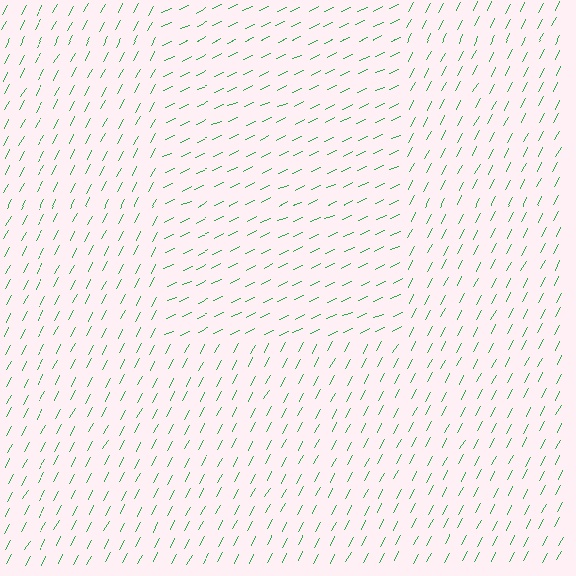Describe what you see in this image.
The image is filled with small green line segments. A rectangle region in the image has lines oriented differently from the surrounding lines, creating a visible texture boundary.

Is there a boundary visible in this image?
Yes, there is a texture boundary formed by a change in line orientation.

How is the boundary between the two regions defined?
The boundary is defined purely by a change in line orientation (approximately 37 degrees difference). All lines are the same color and thickness.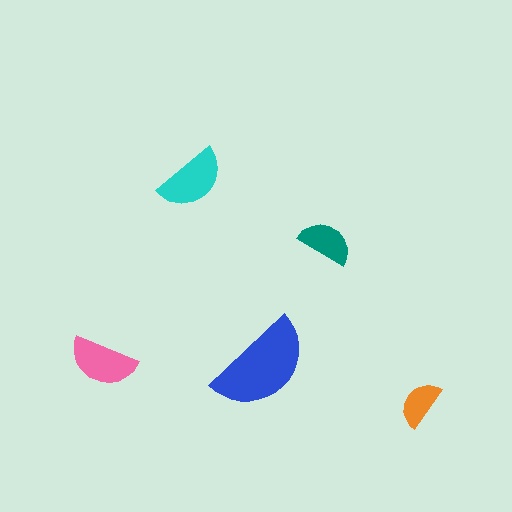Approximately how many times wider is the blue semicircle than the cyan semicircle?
About 1.5 times wider.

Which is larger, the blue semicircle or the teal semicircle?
The blue one.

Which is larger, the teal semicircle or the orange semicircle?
The teal one.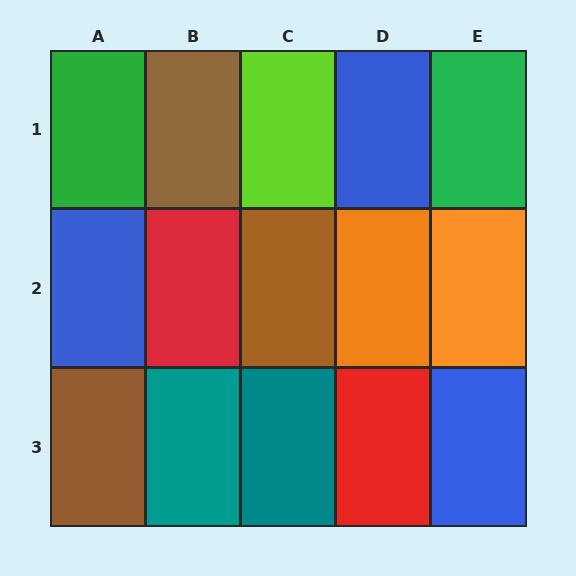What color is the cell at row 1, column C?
Lime.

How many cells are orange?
2 cells are orange.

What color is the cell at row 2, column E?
Orange.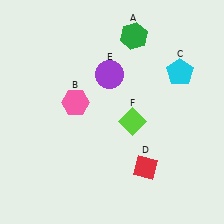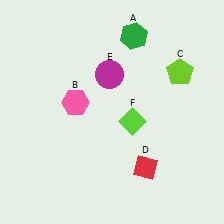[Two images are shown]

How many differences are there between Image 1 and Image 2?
There are 2 differences between the two images.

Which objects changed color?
C changed from cyan to lime. E changed from purple to magenta.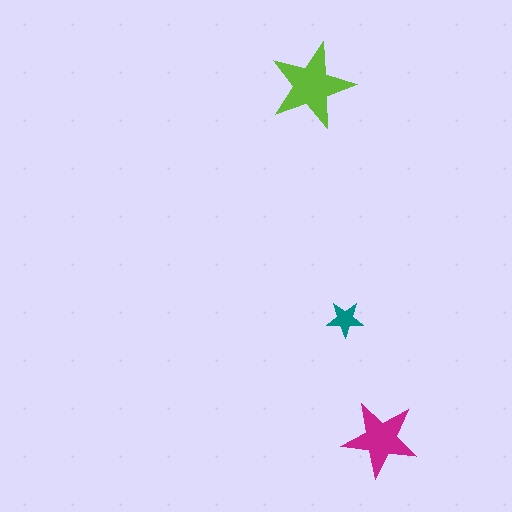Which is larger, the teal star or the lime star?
The lime one.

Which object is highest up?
The lime star is topmost.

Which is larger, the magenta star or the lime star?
The lime one.